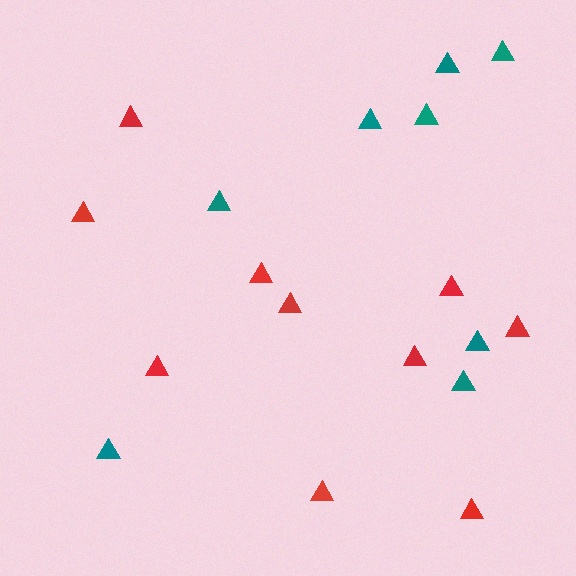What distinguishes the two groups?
There are 2 groups: one group of red triangles (10) and one group of teal triangles (8).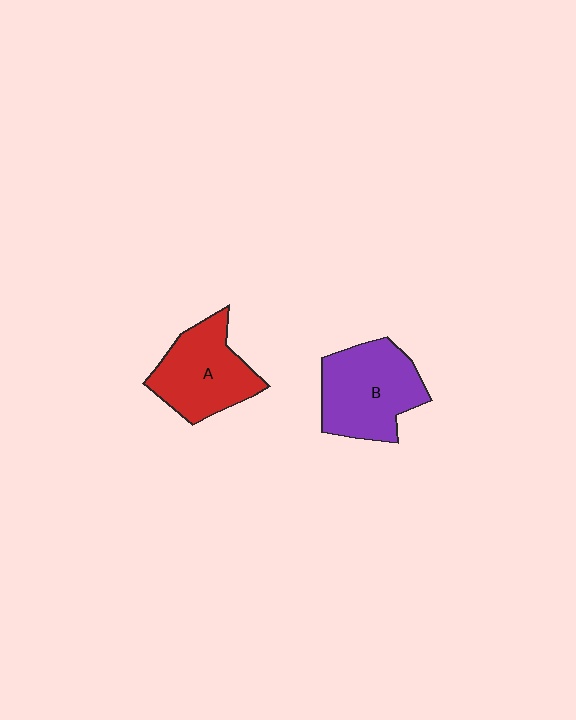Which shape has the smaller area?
Shape A (red).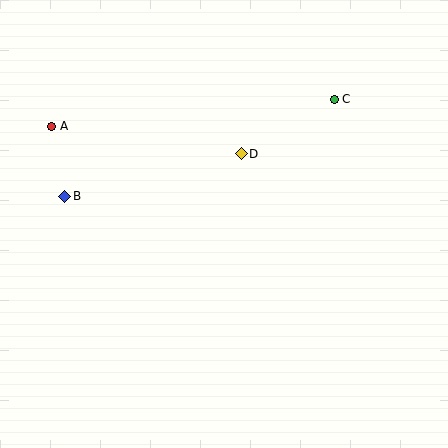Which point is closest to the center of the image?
Point D at (241, 154) is closest to the center.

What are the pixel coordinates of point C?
Point C is at (334, 99).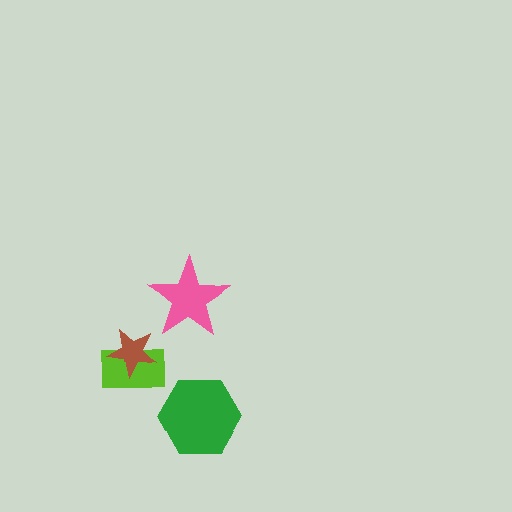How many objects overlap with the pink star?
0 objects overlap with the pink star.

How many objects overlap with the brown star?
1 object overlaps with the brown star.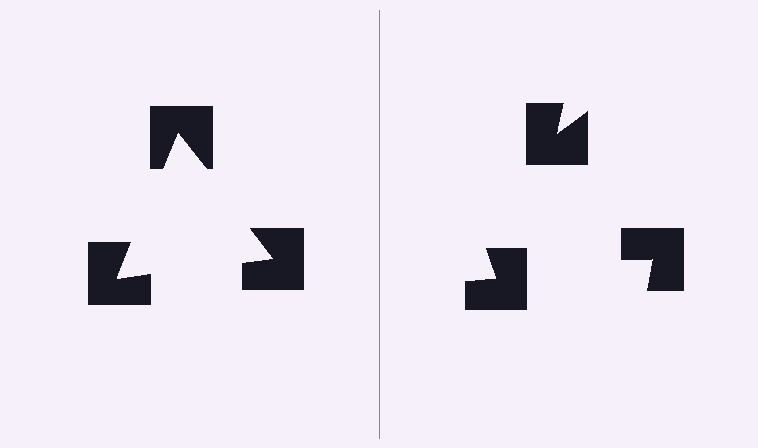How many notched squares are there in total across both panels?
6 — 3 on each side.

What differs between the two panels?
The notched squares are positioned identically on both sides; only the wedge orientations differ. On the left they align to a triangle; on the right they are misaligned.